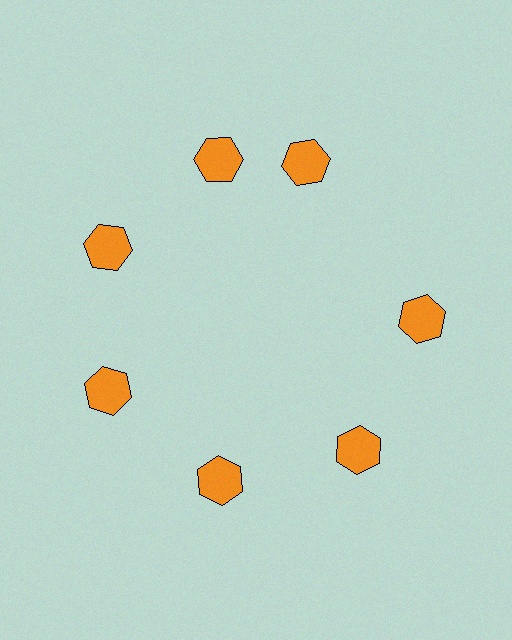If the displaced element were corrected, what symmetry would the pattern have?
It would have 7-fold rotational symmetry — the pattern would map onto itself every 51 degrees.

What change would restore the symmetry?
The symmetry would be restored by rotating it back into even spacing with its neighbors so that all 7 hexagons sit at equal angles and equal distance from the center.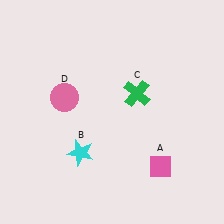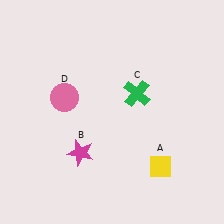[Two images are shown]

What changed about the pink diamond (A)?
In Image 1, A is pink. In Image 2, it changed to yellow.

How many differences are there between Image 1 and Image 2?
There are 2 differences between the two images.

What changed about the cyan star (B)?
In Image 1, B is cyan. In Image 2, it changed to magenta.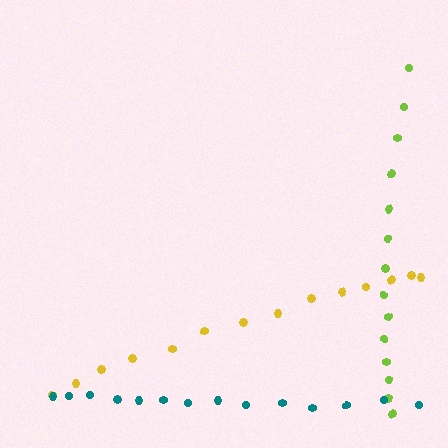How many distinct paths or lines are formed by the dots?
There are 3 distinct paths.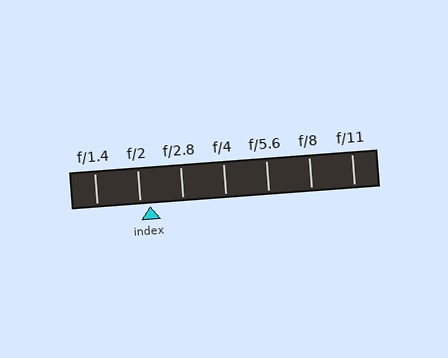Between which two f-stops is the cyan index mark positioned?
The index mark is between f/2 and f/2.8.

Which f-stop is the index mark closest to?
The index mark is closest to f/2.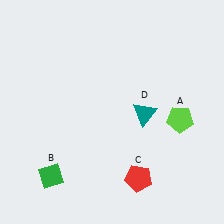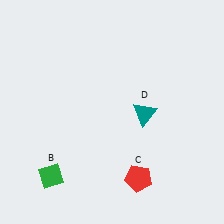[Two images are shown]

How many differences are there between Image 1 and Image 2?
There is 1 difference between the two images.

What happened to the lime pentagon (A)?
The lime pentagon (A) was removed in Image 2. It was in the bottom-right area of Image 1.